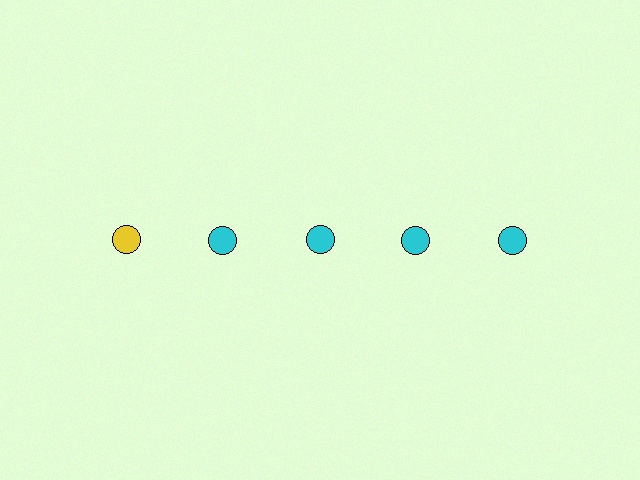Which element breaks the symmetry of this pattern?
The yellow circle in the top row, leftmost column breaks the symmetry. All other shapes are cyan circles.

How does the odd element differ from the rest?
It has a different color: yellow instead of cyan.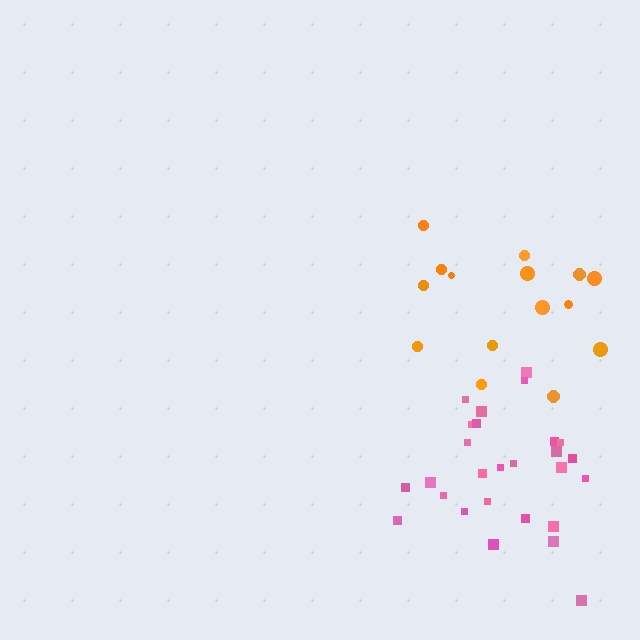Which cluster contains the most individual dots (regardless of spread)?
Pink (27).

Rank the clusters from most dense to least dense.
pink, orange.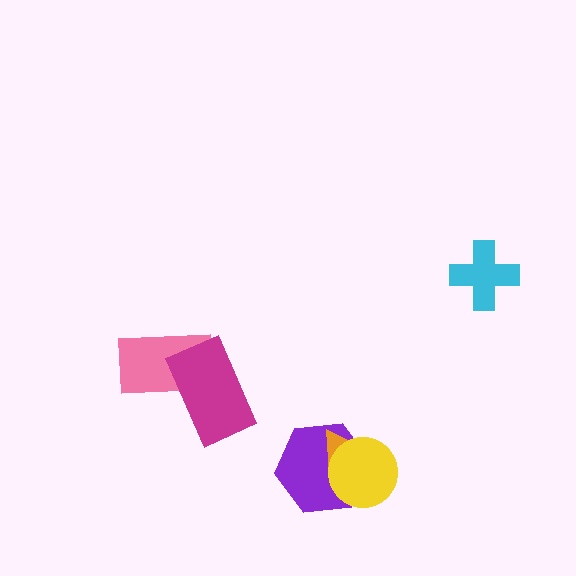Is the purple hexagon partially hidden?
Yes, it is partially covered by another shape.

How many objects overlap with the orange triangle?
2 objects overlap with the orange triangle.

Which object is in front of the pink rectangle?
The magenta rectangle is in front of the pink rectangle.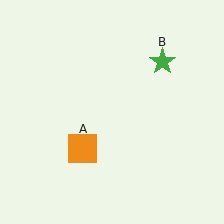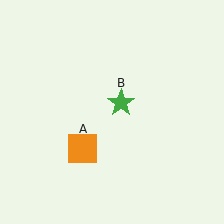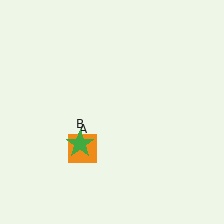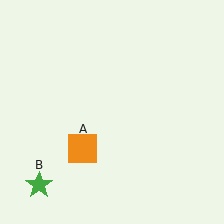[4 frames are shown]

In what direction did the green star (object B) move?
The green star (object B) moved down and to the left.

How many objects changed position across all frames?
1 object changed position: green star (object B).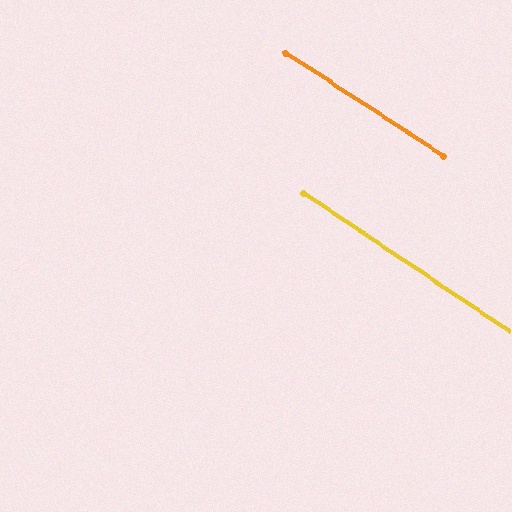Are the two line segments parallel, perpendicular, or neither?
Parallel — their directions differ by only 0.7°.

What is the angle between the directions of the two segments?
Approximately 1 degree.